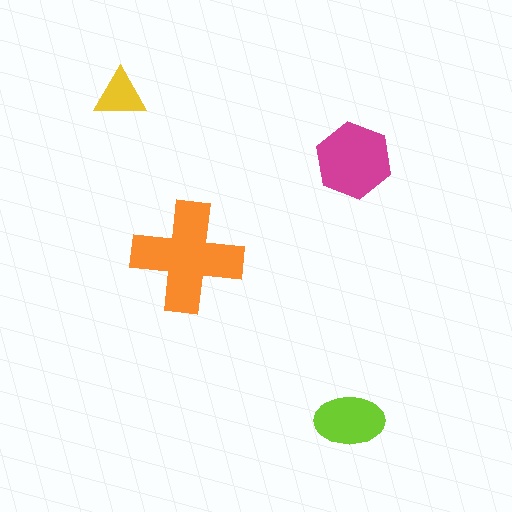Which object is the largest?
The orange cross.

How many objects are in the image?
There are 4 objects in the image.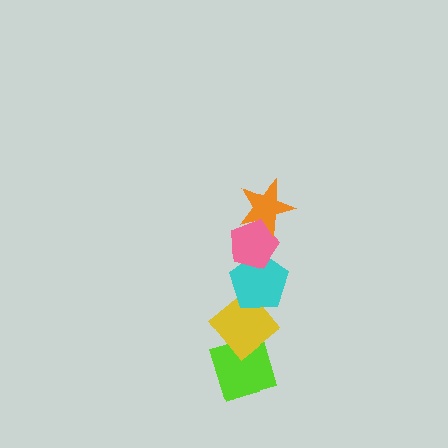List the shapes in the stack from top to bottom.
From top to bottom: the orange star, the pink pentagon, the cyan pentagon, the yellow diamond, the lime diamond.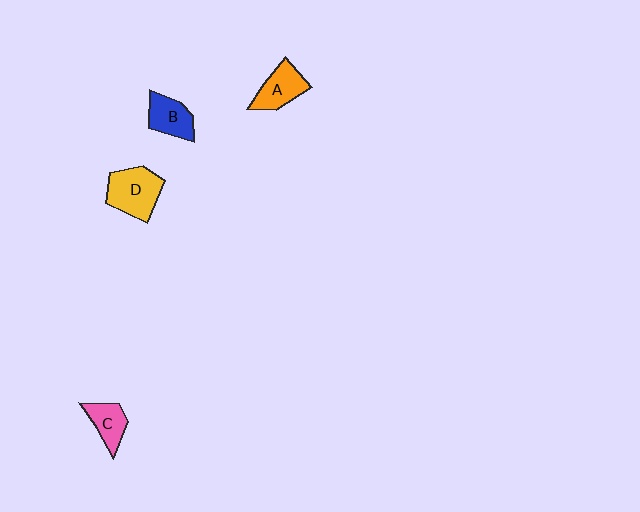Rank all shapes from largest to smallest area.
From largest to smallest: D (yellow), A (orange), B (blue), C (pink).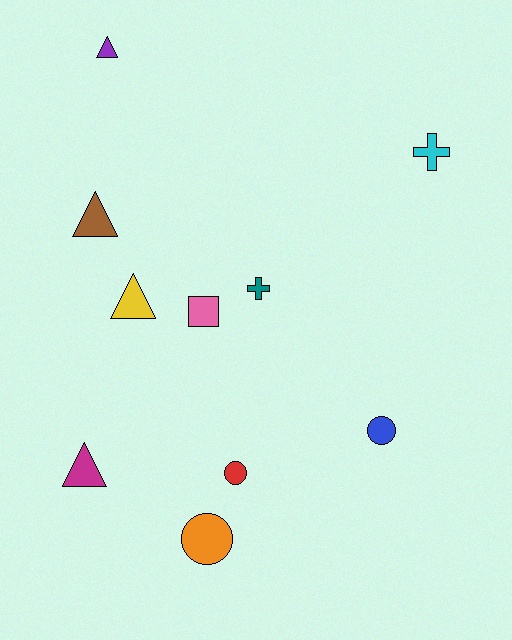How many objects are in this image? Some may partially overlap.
There are 10 objects.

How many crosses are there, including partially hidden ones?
There are 2 crosses.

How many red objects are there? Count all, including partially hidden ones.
There is 1 red object.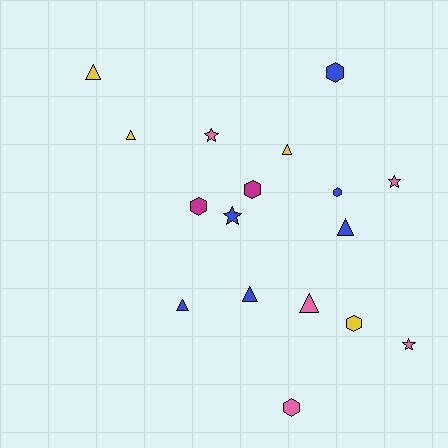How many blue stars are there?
There is 1 blue star.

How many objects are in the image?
There are 17 objects.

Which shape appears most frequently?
Triangle, with 7 objects.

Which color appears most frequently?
Blue, with 6 objects.